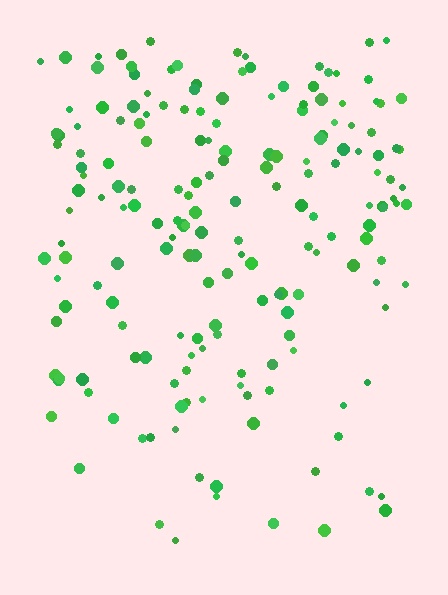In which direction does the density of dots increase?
From bottom to top, with the top side densest.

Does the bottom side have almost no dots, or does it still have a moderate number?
Still a moderate number, just noticeably fewer than the top.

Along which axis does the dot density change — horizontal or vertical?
Vertical.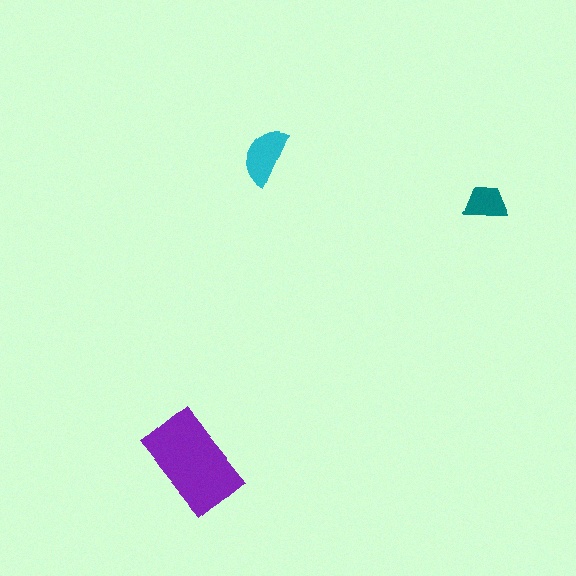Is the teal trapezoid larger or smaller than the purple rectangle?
Smaller.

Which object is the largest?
The purple rectangle.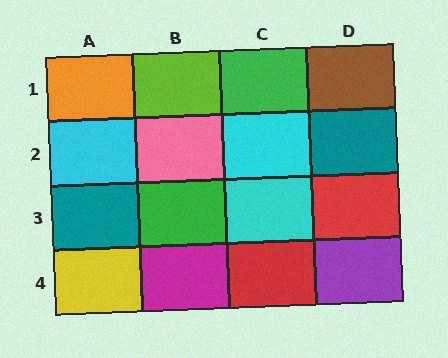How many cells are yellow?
1 cell is yellow.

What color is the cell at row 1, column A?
Orange.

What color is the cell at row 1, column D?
Brown.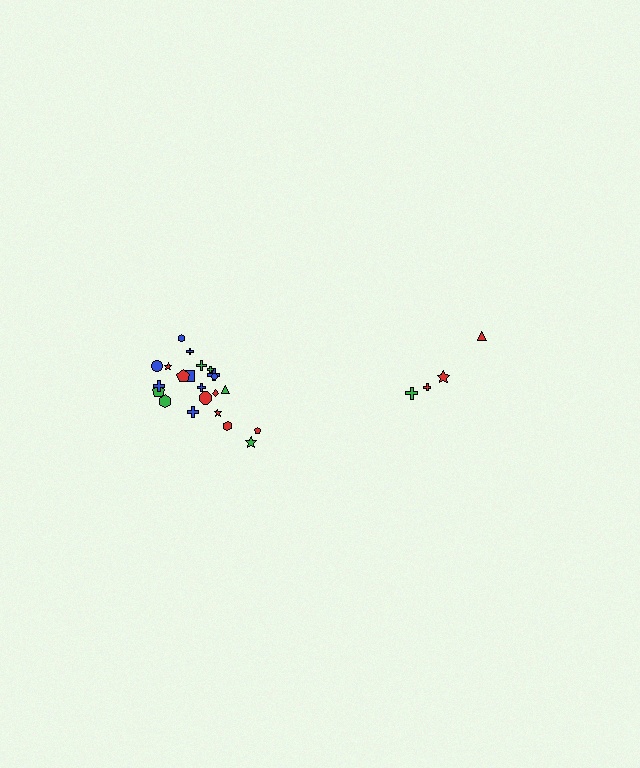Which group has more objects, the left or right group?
The left group.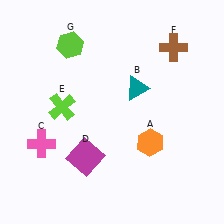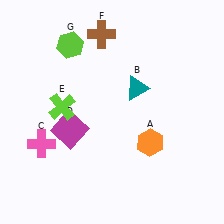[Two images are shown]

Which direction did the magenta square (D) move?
The magenta square (D) moved up.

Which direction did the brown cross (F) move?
The brown cross (F) moved left.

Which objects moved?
The objects that moved are: the magenta square (D), the brown cross (F).